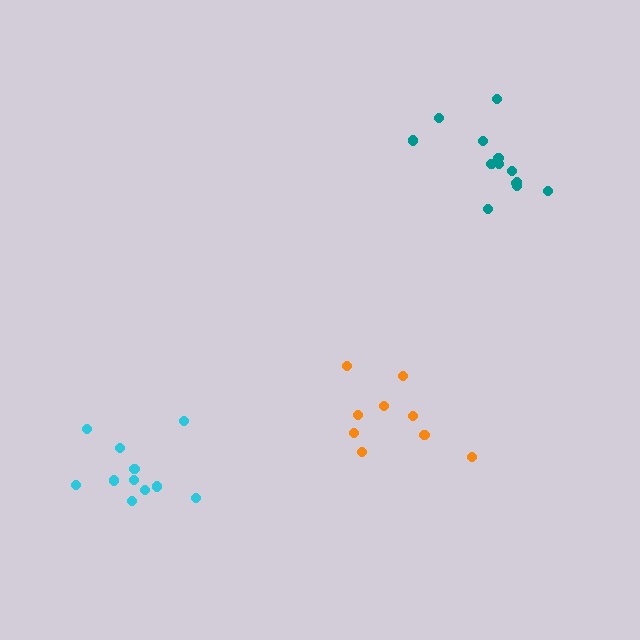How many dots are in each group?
Group 1: 13 dots, Group 2: 9 dots, Group 3: 11 dots (33 total).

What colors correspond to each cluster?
The clusters are colored: teal, orange, cyan.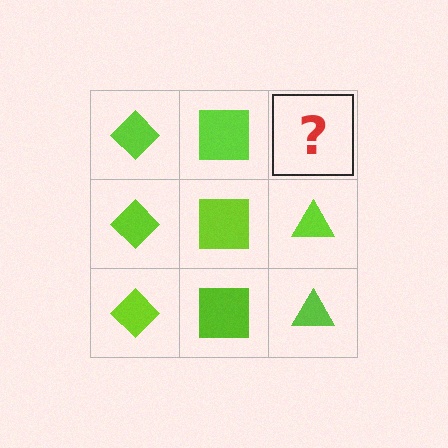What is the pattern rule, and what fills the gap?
The rule is that each column has a consistent shape. The gap should be filled with a lime triangle.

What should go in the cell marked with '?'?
The missing cell should contain a lime triangle.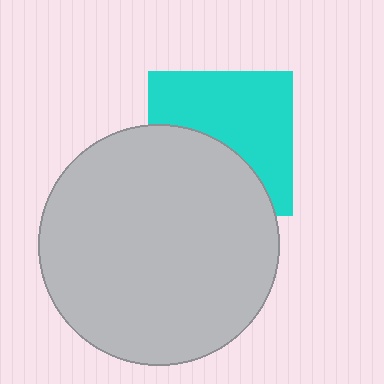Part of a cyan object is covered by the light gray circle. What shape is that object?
It is a square.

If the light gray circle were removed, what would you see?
You would see the complete cyan square.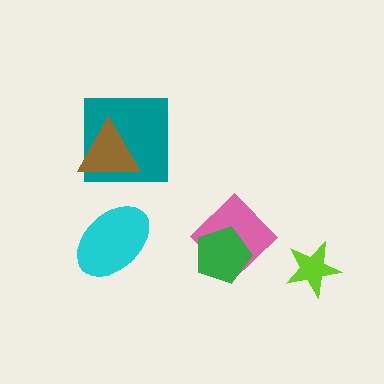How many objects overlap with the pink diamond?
1 object overlaps with the pink diamond.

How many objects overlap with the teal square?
1 object overlaps with the teal square.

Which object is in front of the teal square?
The brown triangle is in front of the teal square.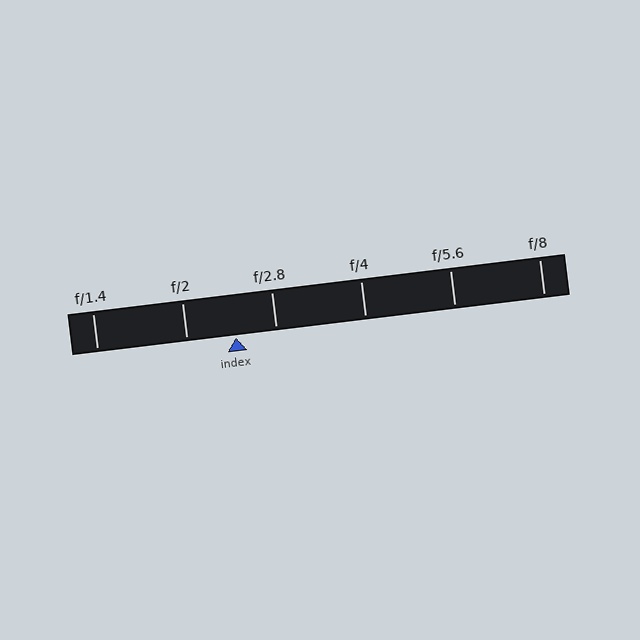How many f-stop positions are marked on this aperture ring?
There are 6 f-stop positions marked.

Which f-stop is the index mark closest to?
The index mark is closest to f/2.8.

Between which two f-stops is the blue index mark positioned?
The index mark is between f/2 and f/2.8.